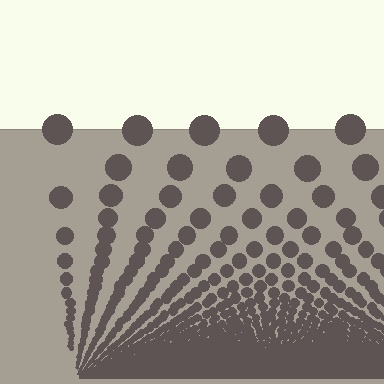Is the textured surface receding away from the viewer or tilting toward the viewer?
The surface appears to tilt toward the viewer. Texture elements get larger and sparser toward the top.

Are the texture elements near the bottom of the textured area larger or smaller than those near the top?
Smaller. The gradient is inverted — elements near the bottom are smaller and denser.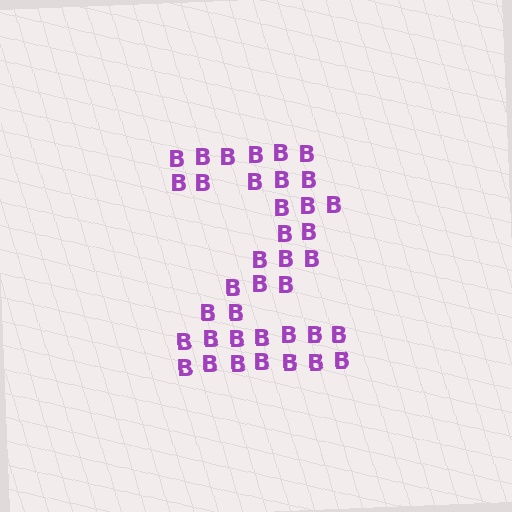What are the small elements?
The small elements are letter B's.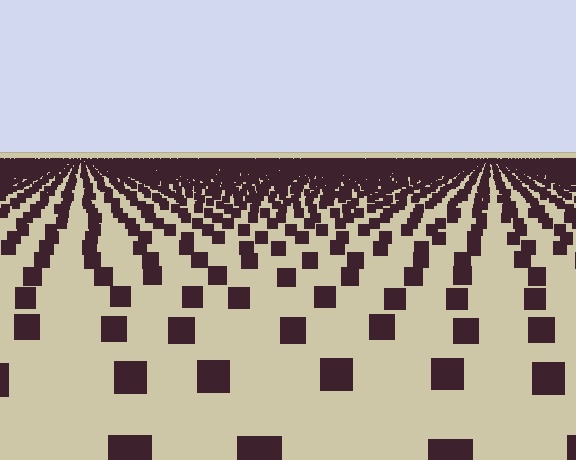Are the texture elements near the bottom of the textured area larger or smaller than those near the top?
Larger. Near the bottom, elements are closer to the viewer and appear at a bigger on-screen size.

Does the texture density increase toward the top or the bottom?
Density increases toward the top.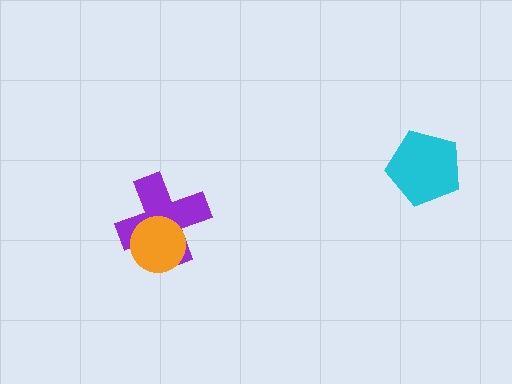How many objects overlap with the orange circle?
1 object overlaps with the orange circle.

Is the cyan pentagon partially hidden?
No, no other shape covers it.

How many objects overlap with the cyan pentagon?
0 objects overlap with the cyan pentagon.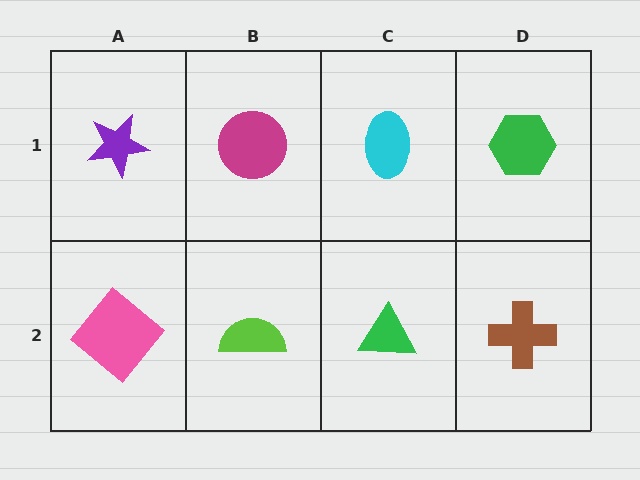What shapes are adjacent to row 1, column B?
A lime semicircle (row 2, column B), a purple star (row 1, column A), a cyan ellipse (row 1, column C).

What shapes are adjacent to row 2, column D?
A green hexagon (row 1, column D), a green triangle (row 2, column C).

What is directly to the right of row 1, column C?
A green hexagon.